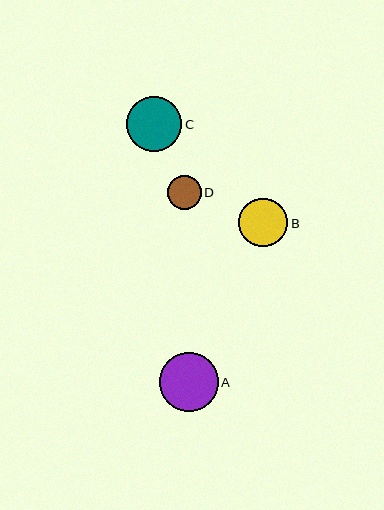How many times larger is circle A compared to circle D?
Circle A is approximately 1.7 times the size of circle D.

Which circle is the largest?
Circle A is the largest with a size of approximately 59 pixels.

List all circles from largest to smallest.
From largest to smallest: A, C, B, D.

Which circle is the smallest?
Circle D is the smallest with a size of approximately 34 pixels.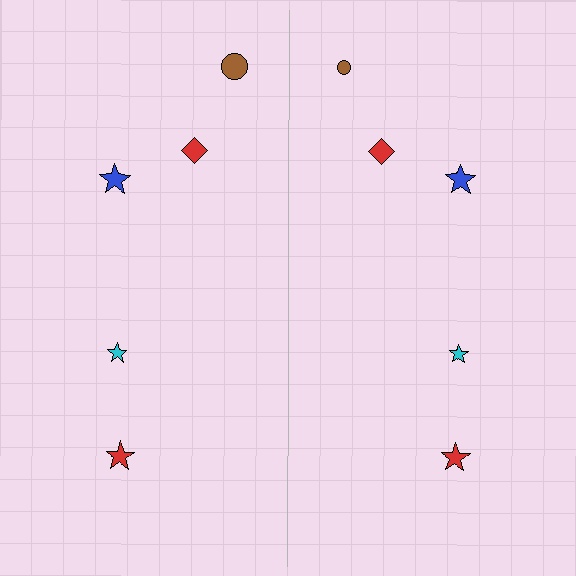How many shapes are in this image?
There are 10 shapes in this image.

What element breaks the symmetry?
The brown circle on the right side has a different size than its mirror counterpart.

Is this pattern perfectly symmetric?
No, the pattern is not perfectly symmetric. The brown circle on the right side has a different size than its mirror counterpart.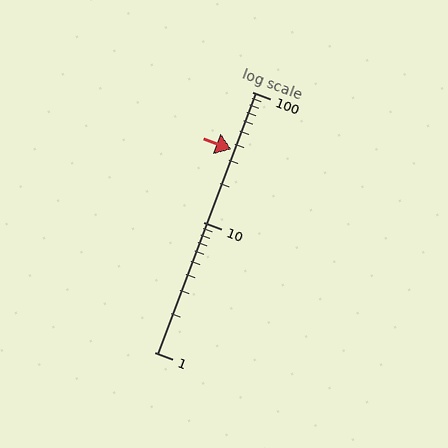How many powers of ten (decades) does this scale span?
The scale spans 2 decades, from 1 to 100.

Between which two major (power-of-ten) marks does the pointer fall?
The pointer is between 10 and 100.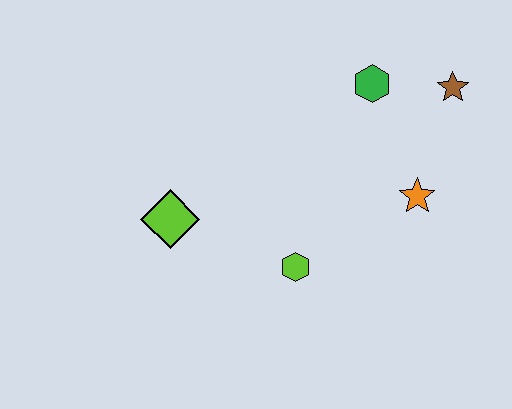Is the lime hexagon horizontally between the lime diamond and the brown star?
Yes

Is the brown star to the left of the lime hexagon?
No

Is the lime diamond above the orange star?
No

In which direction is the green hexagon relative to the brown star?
The green hexagon is to the left of the brown star.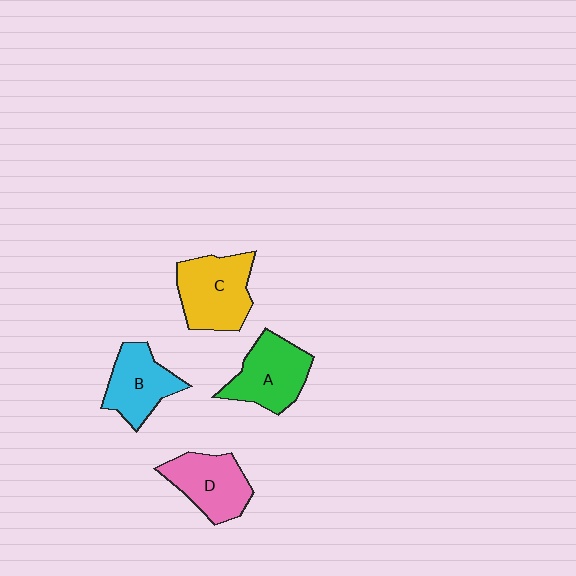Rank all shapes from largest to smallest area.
From largest to smallest: C (yellow), A (green), D (pink), B (cyan).